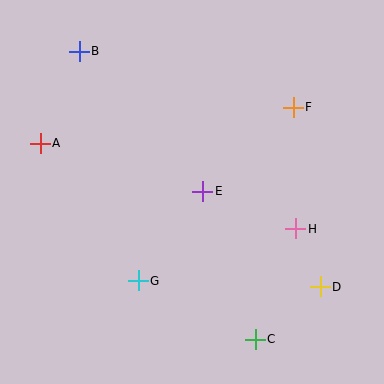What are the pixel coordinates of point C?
Point C is at (255, 339).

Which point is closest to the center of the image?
Point E at (203, 191) is closest to the center.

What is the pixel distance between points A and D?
The distance between A and D is 315 pixels.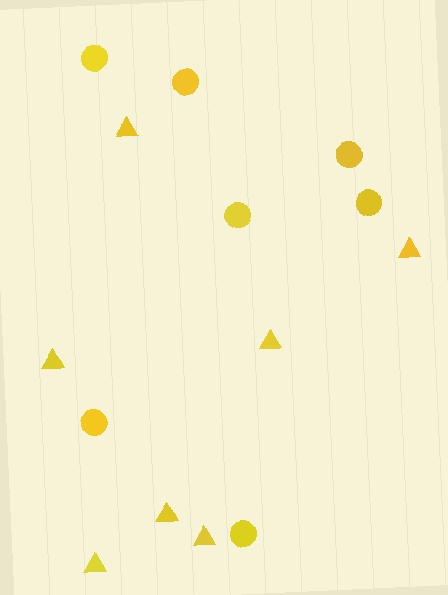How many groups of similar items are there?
There are 2 groups: one group of circles (7) and one group of triangles (7).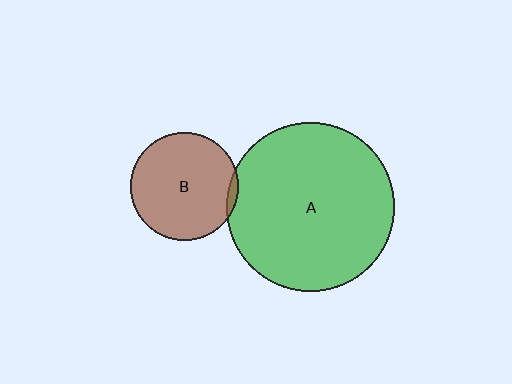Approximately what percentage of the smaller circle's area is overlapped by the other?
Approximately 5%.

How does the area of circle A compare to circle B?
Approximately 2.4 times.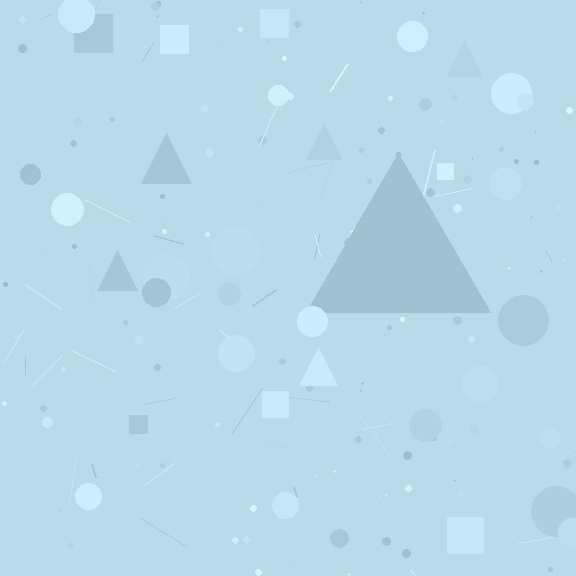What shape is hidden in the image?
A triangle is hidden in the image.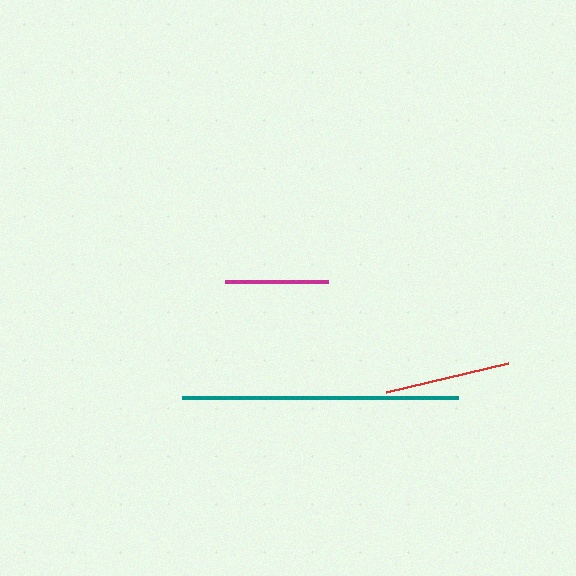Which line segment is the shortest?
The magenta line is the shortest at approximately 102 pixels.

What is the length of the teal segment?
The teal segment is approximately 276 pixels long.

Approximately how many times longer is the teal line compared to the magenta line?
The teal line is approximately 2.7 times the length of the magenta line.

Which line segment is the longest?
The teal line is the longest at approximately 276 pixels.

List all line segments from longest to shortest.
From longest to shortest: teal, red, magenta.